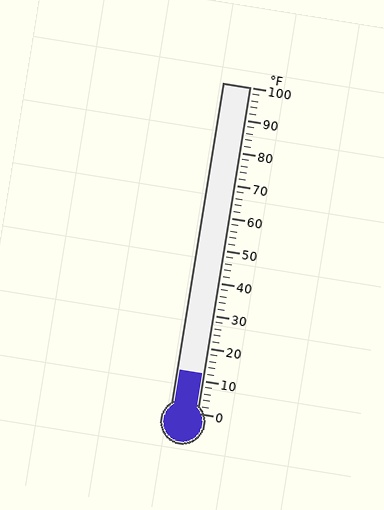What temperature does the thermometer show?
The thermometer shows approximately 12°F.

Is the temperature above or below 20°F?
The temperature is below 20°F.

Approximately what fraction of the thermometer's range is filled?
The thermometer is filled to approximately 10% of its range.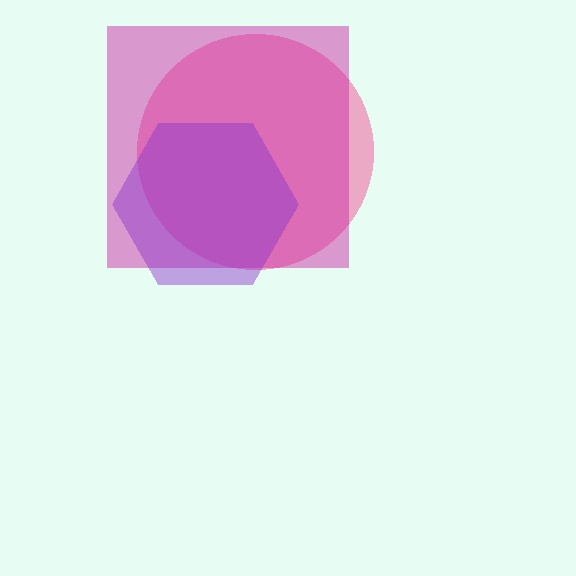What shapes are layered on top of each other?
The layered shapes are: a pink circle, a magenta square, a purple hexagon.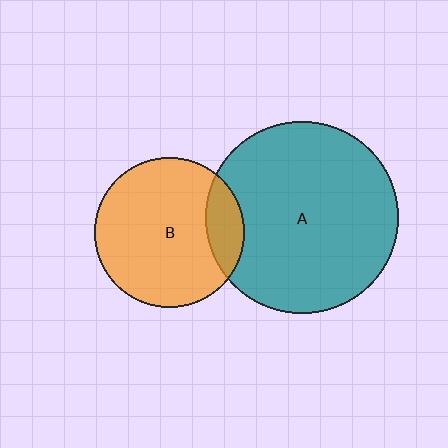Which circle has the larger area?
Circle A (teal).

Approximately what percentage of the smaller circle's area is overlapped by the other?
Approximately 15%.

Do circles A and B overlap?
Yes.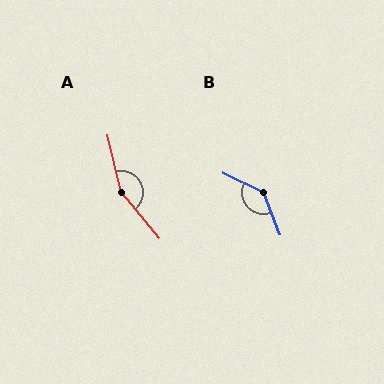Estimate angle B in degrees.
Approximately 137 degrees.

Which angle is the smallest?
B, at approximately 137 degrees.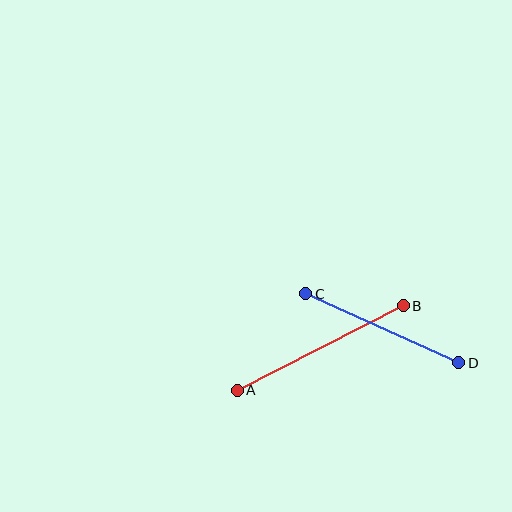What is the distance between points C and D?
The distance is approximately 168 pixels.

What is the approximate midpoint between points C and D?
The midpoint is at approximately (382, 328) pixels.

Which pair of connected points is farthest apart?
Points A and B are farthest apart.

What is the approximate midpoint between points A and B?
The midpoint is at approximately (320, 348) pixels.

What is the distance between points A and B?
The distance is approximately 187 pixels.